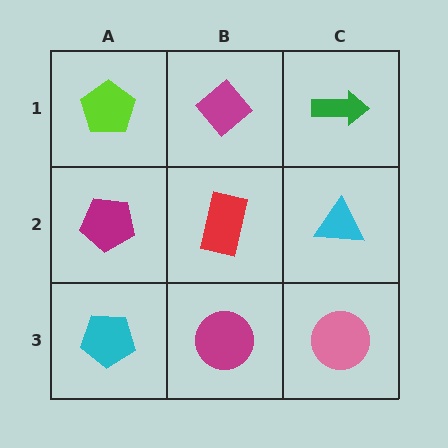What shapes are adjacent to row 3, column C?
A cyan triangle (row 2, column C), a magenta circle (row 3, column B).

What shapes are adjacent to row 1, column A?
A magenta pentagon (row 2, column A), a magenta diamond (row 1, column B).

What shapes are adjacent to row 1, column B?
A red rectangle (row 2, column B), a lime pentagon (row 1, column A), a green arrow (row 1, column C).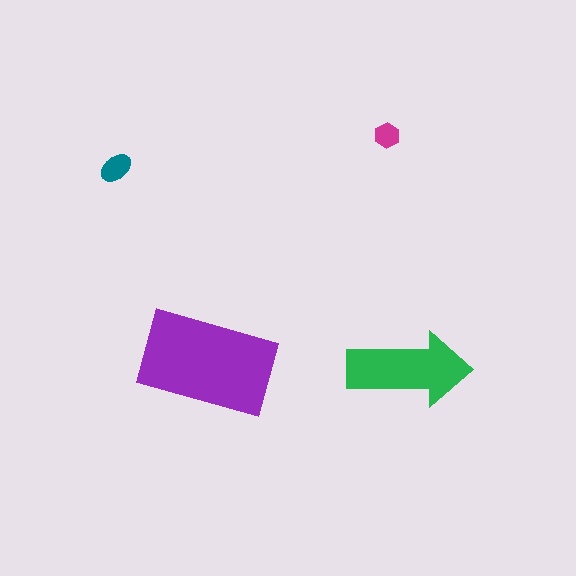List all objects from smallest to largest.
The magenta hexagon, the teal ellipse, the green arrow, the purple rectangle.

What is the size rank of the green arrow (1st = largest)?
2nd.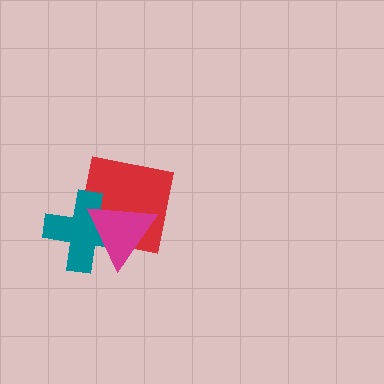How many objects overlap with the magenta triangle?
2 objects overlap with the magenta triangle.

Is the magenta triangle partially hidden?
No, no other shape covers it.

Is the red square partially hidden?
Yes, it is partially covered by another shape.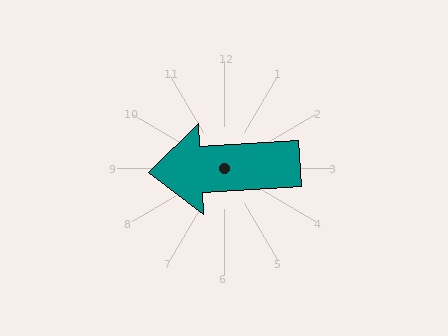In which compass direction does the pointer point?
West.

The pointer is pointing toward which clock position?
Roughly 9 o'clock.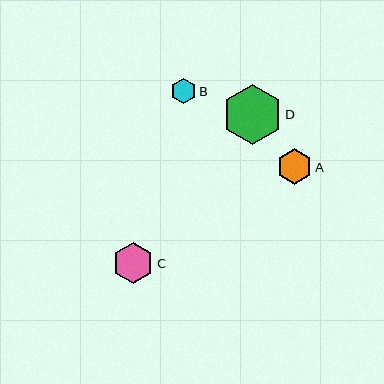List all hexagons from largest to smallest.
From largest to smallest: D, C, A, B.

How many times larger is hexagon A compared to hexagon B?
Hexagon A is approximately 1.4 times the size of hexagon B.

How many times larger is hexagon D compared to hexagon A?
Hexagon D is approximately 1.7 times the size of hexagon A.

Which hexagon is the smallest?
Hexagon B is the smallest with a size of approximately 25 pixels.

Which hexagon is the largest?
Hexagon D is the largest with a size of approximately 59 pixels.